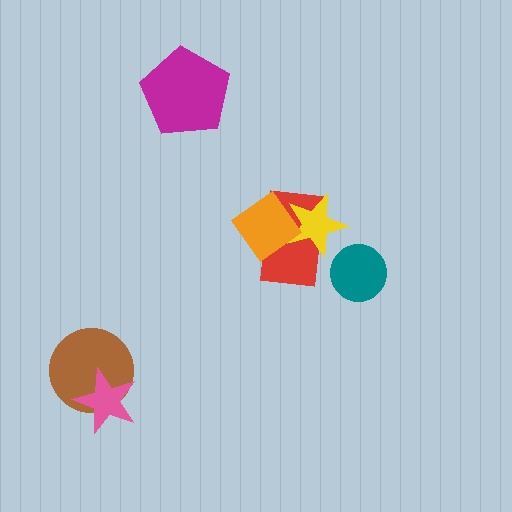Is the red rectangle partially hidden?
Yes, it is partially covered by another shape.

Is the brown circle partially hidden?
Yes, it is partially covered by another shape.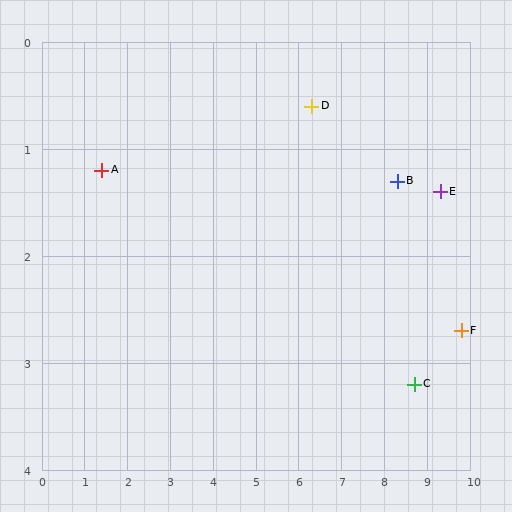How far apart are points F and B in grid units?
Points F and B are about 2.1 grid units apart.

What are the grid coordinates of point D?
Point D is at approximately (6.3, 0.6).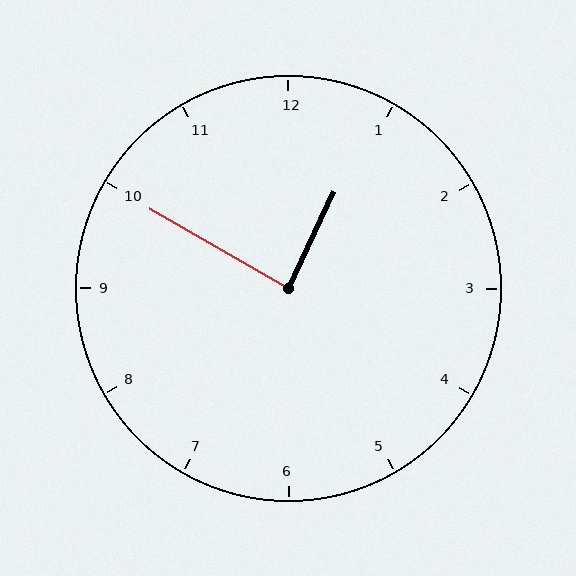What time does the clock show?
12:50.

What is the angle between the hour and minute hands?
Approximately 85 degrees.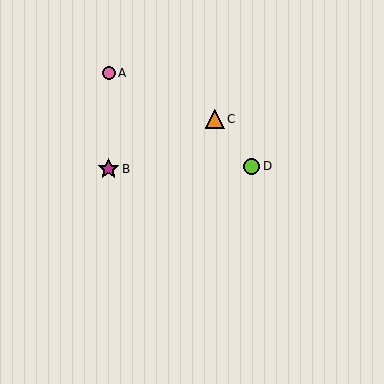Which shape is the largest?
The magenta star (labeled B) is the largest.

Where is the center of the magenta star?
The center of the magenta star is at (108, 169).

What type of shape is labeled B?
Shape B is a magenta star.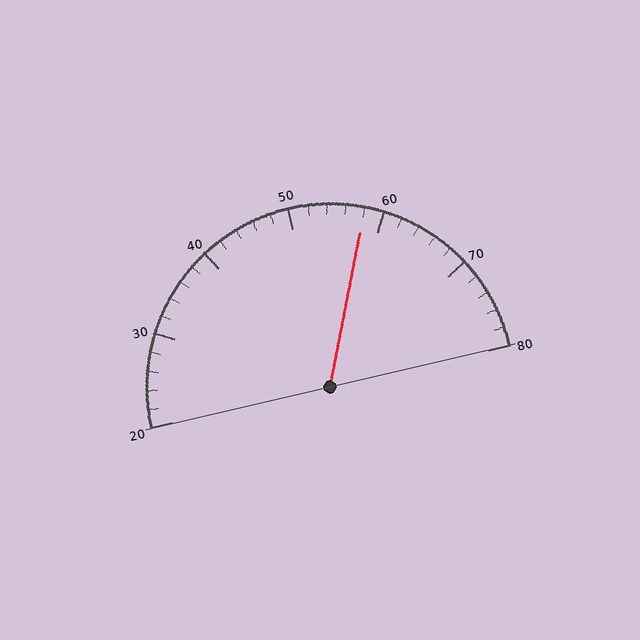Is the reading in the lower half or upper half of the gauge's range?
The reading is in the upper half of the range (20 to 80).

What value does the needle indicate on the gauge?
The needle indicates approximately 58.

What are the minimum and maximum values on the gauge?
The gauge ranges from 20 to 80.